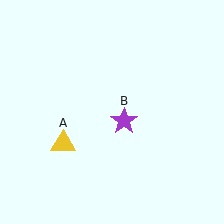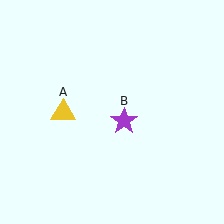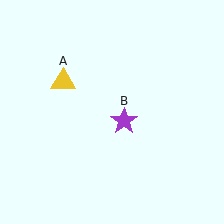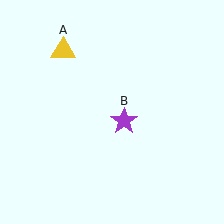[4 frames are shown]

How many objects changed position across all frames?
1 object changed position: yellow triangle (object A).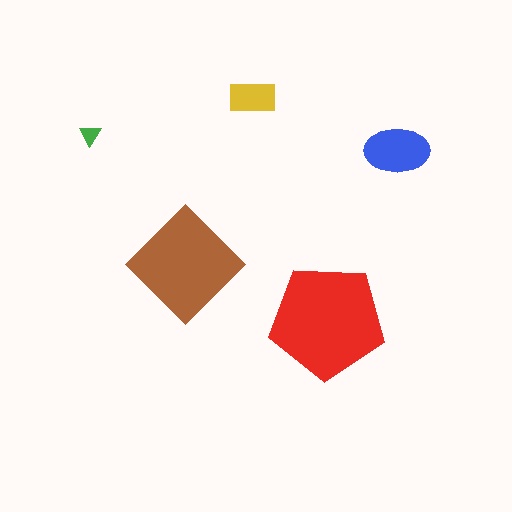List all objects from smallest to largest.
The green triangle, the yellow rectangle, the blue ellipse, the brown diamond, the red pentagon.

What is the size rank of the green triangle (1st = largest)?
5th.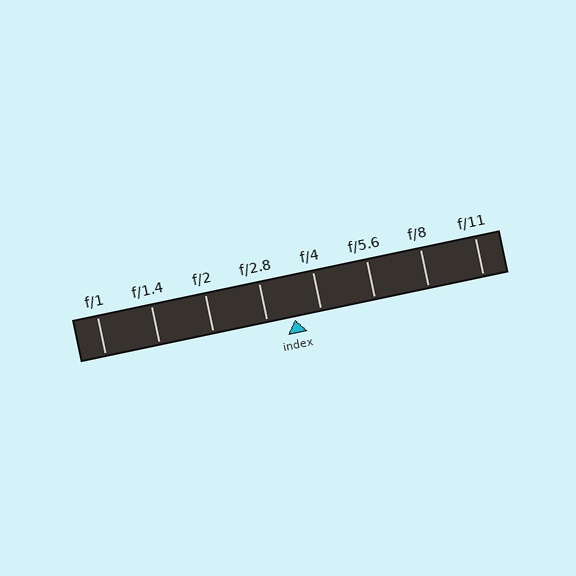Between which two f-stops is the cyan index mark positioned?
The index mark is between f/2.8 and f/4.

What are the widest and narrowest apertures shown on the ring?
The widest aperture shown is f/1 and the narrowest is f/11.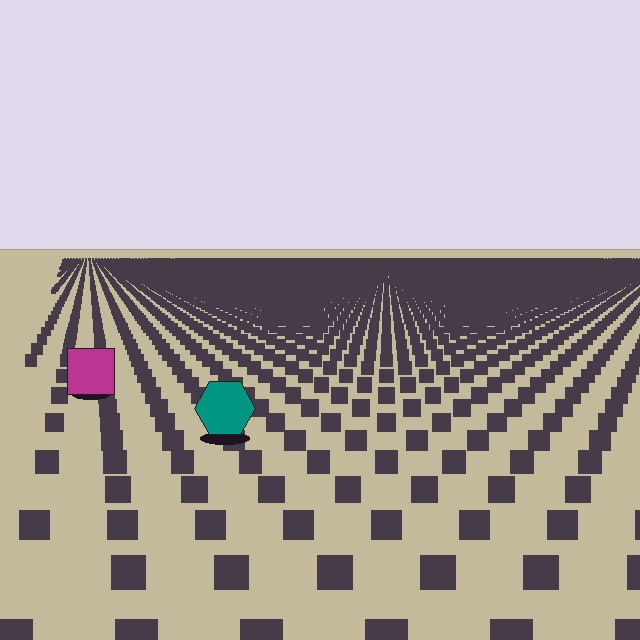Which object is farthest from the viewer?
The magenta square is farthest from the viewer. It appears smaller and the ground texture around it is denser.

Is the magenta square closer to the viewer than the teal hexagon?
No. The teal hexagon is closer — you can tell from the texture gradient: the ground texture is coarser near it.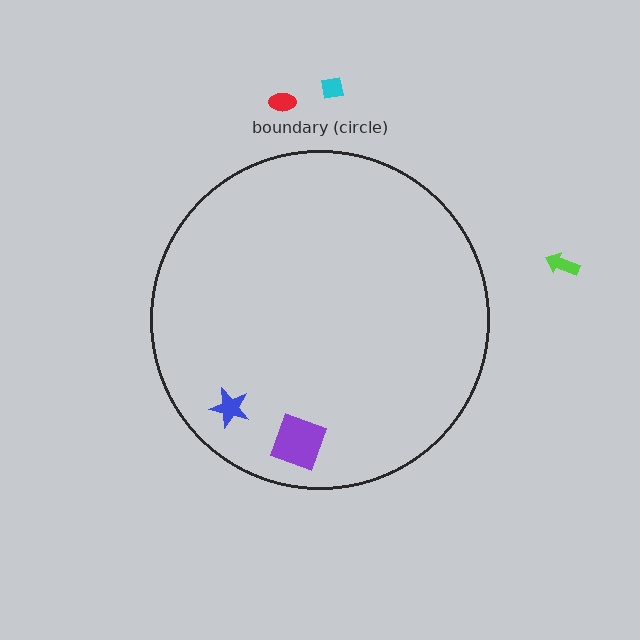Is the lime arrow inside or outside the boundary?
Outside.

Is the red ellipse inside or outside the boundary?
Outside.